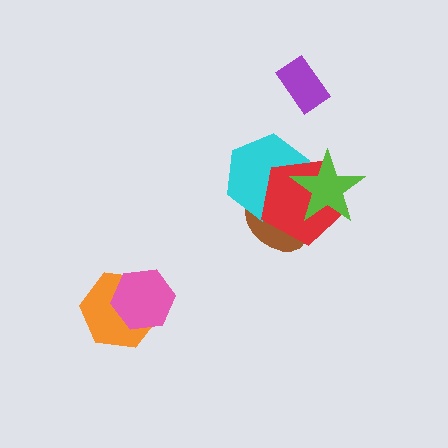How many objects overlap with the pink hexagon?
1 object overlaps with the pink hexagon.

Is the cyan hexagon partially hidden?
Yes, it is partially covered by another shape.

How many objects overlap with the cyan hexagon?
3 objects overlap with the cyan hexagon.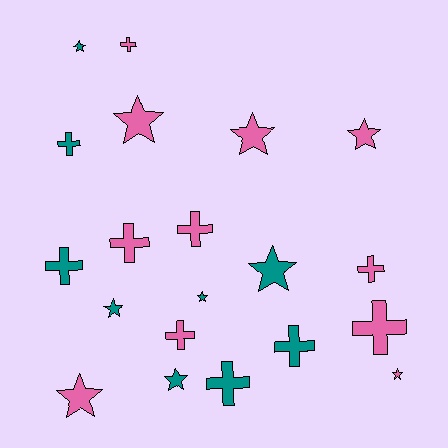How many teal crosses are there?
There are 4 teal crosses.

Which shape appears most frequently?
Cross, with 10 objects.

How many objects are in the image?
There are 20 objects.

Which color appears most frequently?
Pink, with 11 objects.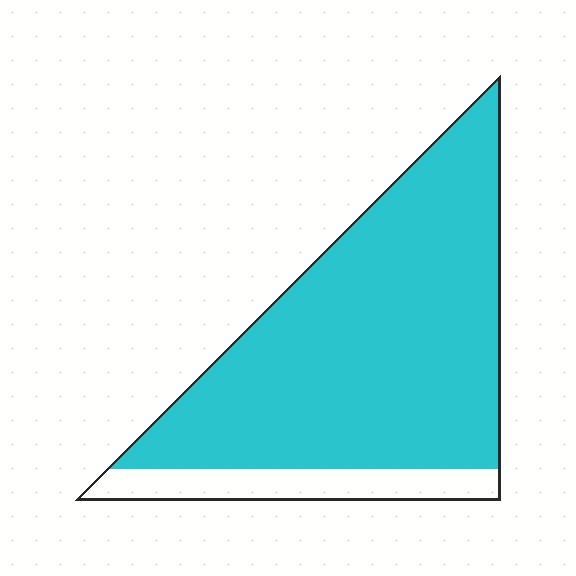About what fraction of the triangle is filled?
About seven eighths (7/8).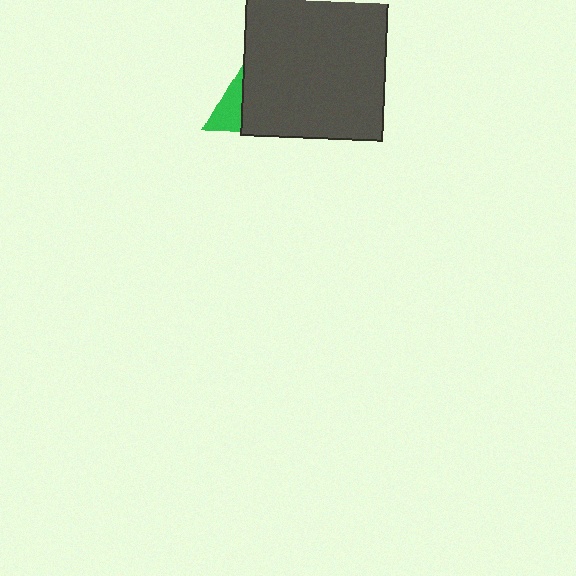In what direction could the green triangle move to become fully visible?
The green triangle could move left. That would shift it out from behind the dark gray square entirely.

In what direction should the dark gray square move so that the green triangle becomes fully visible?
The dark gray square should move right. That is the shortest direction to clear the overlap and leave the green triangle fully visible.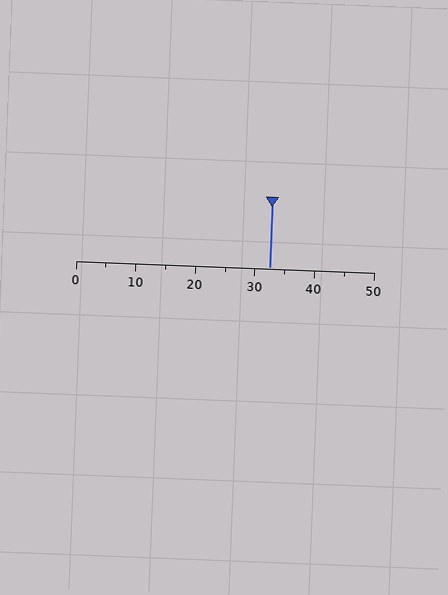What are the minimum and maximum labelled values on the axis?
The axis runs from 0 to 50.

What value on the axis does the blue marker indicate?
The marker indicates approximately 32.5.